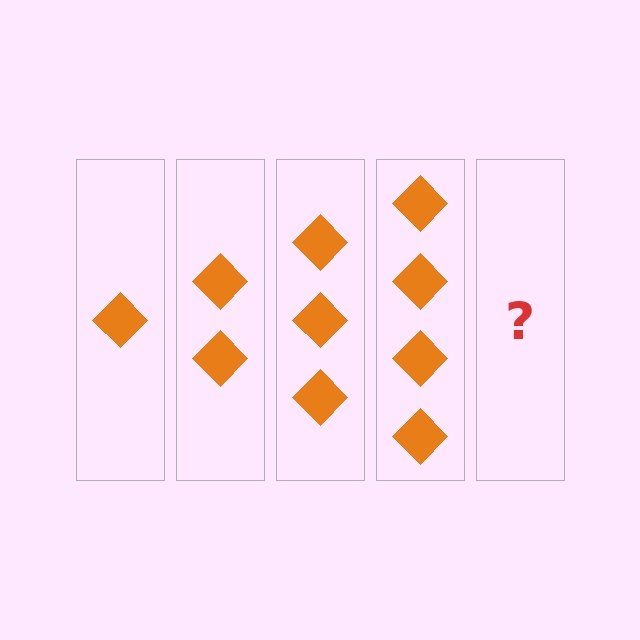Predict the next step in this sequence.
The next step is 5 diamonds.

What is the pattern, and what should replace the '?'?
The pattern is that each step adds one more diamond. The '?' should be 5 diamonds.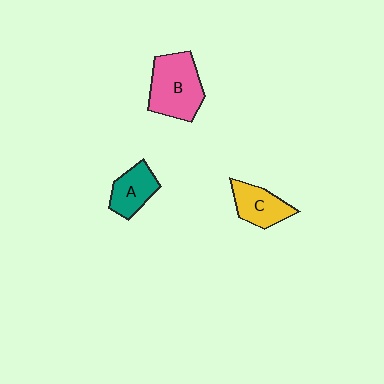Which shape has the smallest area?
Shape A (teal).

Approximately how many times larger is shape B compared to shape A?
Approximately 1.7 times.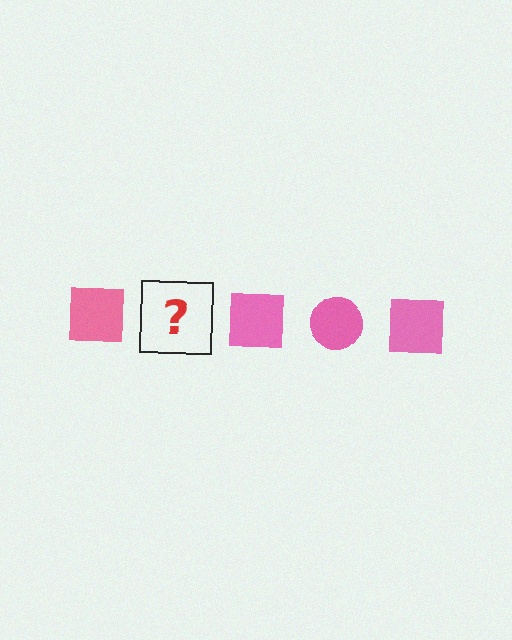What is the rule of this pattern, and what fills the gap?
The rule is that the pattern cycles through square, circle shapes in pink. The gap should be filled with a pink circle.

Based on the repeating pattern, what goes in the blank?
The blank should be a pink circle.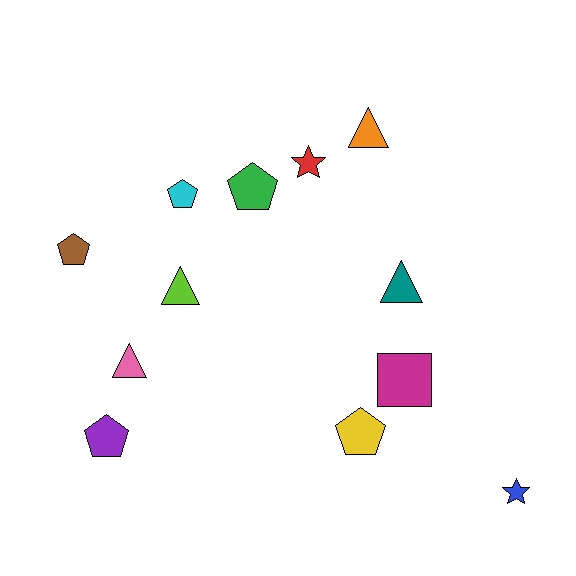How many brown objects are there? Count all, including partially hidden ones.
There is 1 brown object.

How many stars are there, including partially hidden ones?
There are 2 stars.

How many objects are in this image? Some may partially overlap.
There are 12 objects.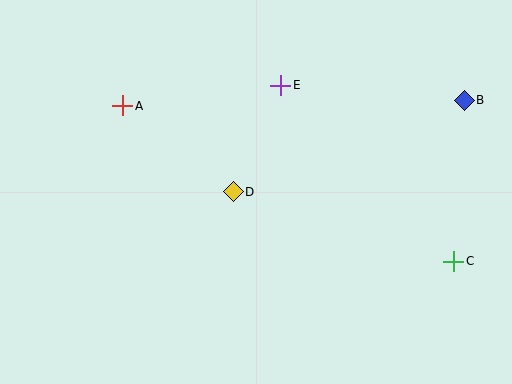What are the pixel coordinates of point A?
Point A is at (123, 106).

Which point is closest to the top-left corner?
Point A is closest to the top-left corner.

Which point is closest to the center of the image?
Point D at (233, 192) is closest to the center.